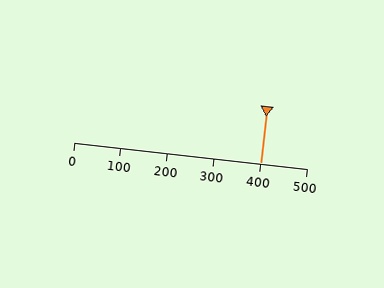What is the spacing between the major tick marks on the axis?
The major ticks are spaced 100 apart.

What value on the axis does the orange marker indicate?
The marker indicates approximately 400.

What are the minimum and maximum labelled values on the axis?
The axis runs from 0 to 500.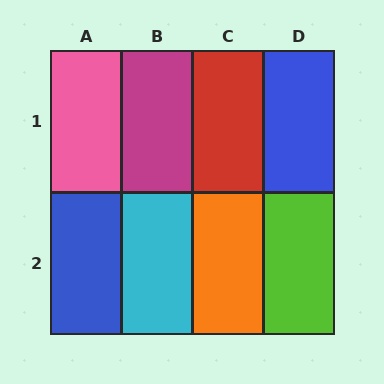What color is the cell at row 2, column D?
Lime.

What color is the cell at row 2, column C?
Orange.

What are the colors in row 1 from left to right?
Pink, magenta, red, blue.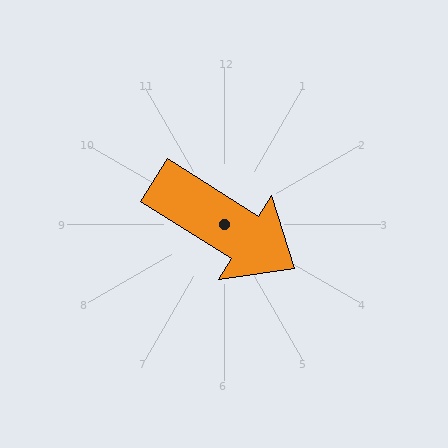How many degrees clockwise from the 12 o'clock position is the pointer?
Approximately 122 degrees.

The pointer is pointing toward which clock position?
Roughly 4 o'clock.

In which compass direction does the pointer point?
Southeast.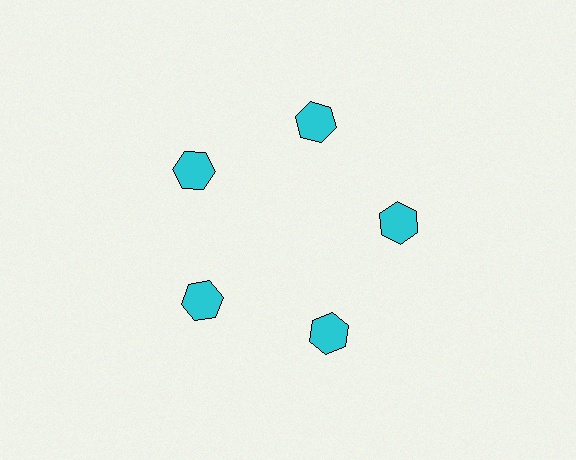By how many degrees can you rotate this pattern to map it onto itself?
The pattern maps onto itself every 72 degrees of rotation.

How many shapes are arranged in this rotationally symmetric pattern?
There are 5 shapes, arranged in 5 groups of 1.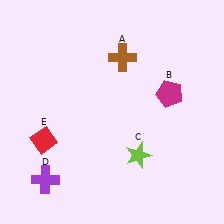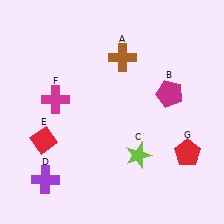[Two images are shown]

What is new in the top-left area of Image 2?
A magenta cross (F) was added in the top-left area of Image 2.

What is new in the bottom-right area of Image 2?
A red pentagon (G) was added in the bottom-right area of Image 2.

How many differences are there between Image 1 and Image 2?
There are 2 differences between the two images.